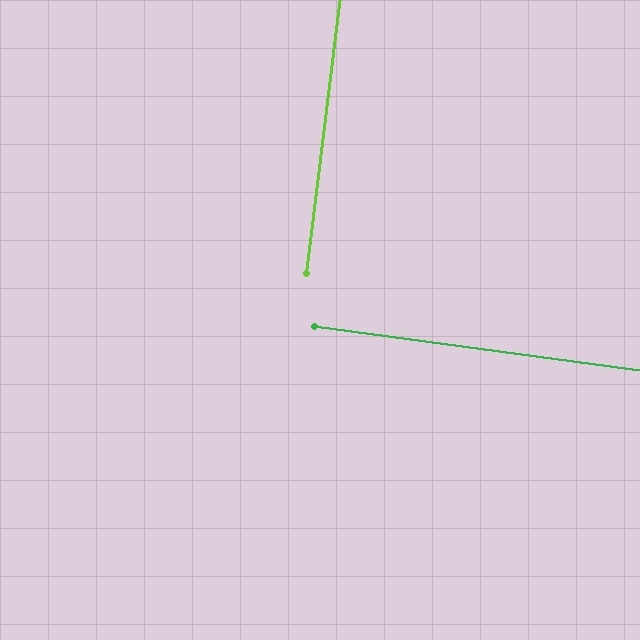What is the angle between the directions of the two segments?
Approximately 89 degrees.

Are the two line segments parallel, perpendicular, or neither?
Perpendicular — they meet at approximately 89°.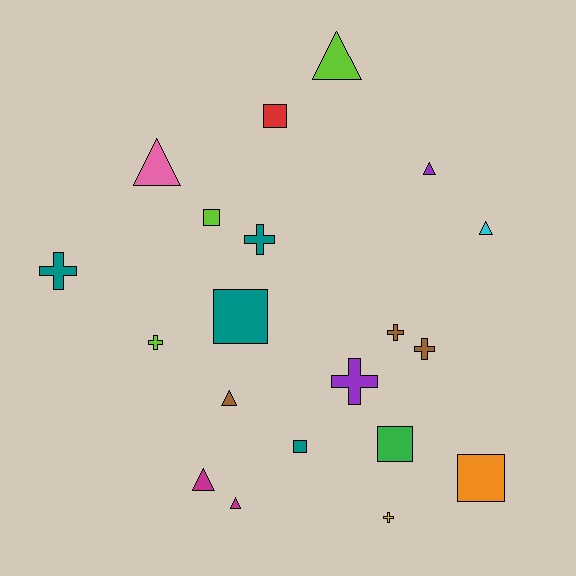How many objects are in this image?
There are 20 objects.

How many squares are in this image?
There are 6 squares.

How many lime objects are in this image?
There are 3 lime objects.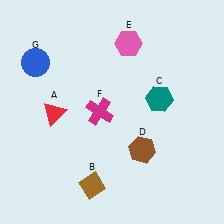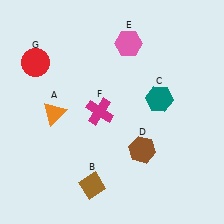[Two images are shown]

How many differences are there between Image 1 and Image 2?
There are 2 differences between the two images.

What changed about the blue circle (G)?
In Image 1, G is blue. In Image 2, it changed to red.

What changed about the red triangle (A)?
In Image 1, A is red. In Image 2, it changed to orange.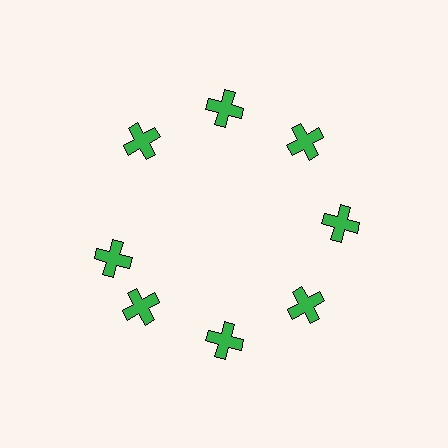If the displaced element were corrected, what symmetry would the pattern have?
It would have 8-fold rotational symmetry — the pattern would map onto itself every 45 degrees.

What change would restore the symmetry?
The symmetry would be restored by rotating it back into even spacing with its neighbors so that all 8 crosses sit at equal angles and equal distance from the center.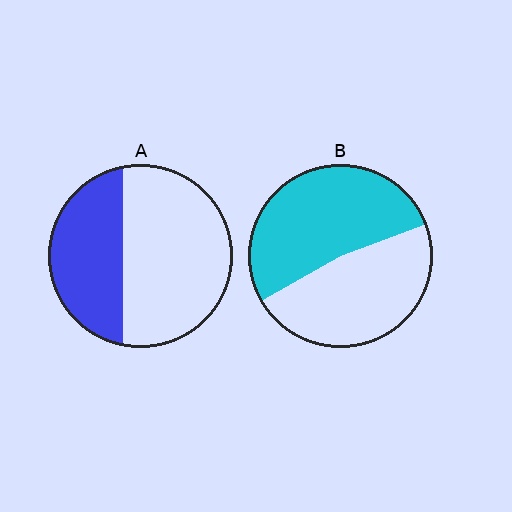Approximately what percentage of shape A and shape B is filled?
A is approximately 40% and B is approximately 55%.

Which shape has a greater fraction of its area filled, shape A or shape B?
Shape B.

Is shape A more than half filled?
No.